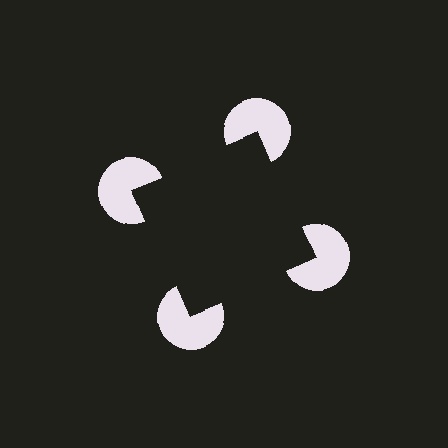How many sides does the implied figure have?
4 sides.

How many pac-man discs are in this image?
There are 4 — one at each vertex of the illusory square.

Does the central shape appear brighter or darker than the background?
It typically appears slightly darker than the background, even though no actual brightness change is drawn.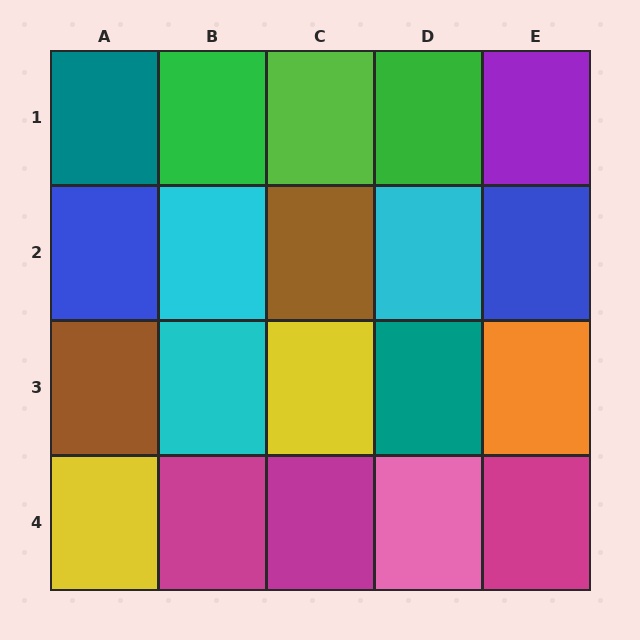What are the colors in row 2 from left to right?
Blue, cyan, brown, cyan, blue.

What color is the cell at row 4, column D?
Pink.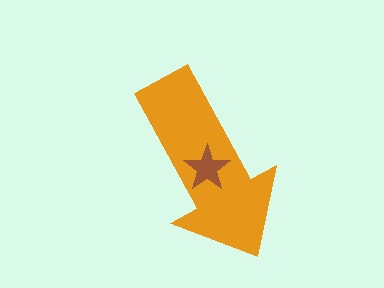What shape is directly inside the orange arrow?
The brown star.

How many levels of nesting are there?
2.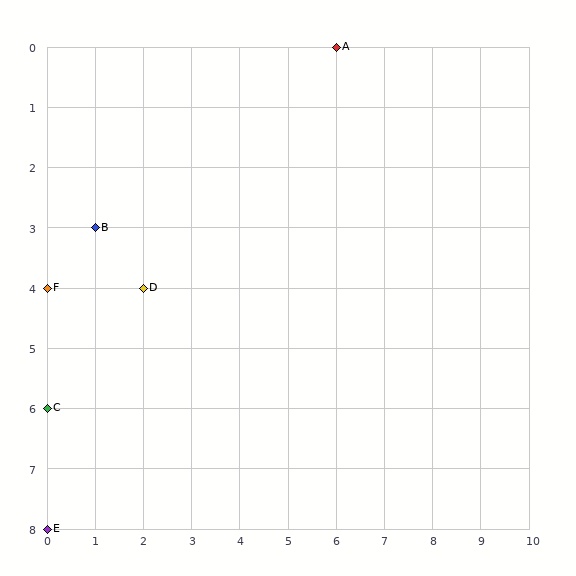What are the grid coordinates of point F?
Point F is at grid coordinates (0, 4).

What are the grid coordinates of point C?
Point C is at grid coordinates (0, 6).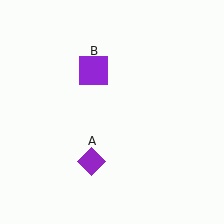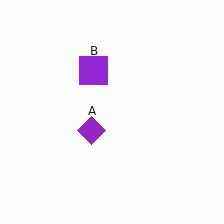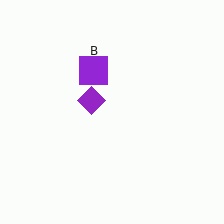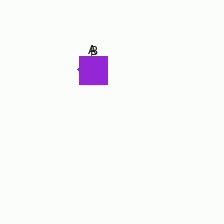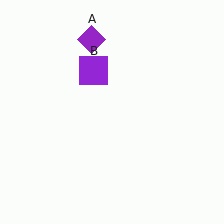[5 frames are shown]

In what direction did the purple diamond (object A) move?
The purple diamond (object A) moved up.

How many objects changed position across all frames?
1 object changed position: purple diamond (object A).